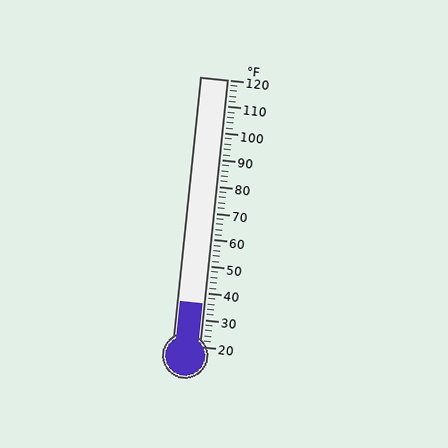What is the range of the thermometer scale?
The thermometer scale ranges from 20°F to 120°F.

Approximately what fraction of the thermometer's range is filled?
The thermometer is filled to approximately 15% of its range.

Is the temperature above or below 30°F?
The temperature is above 30°F.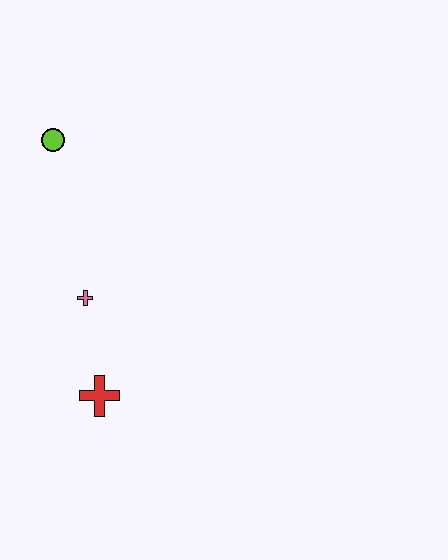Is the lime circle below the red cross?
No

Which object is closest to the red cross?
The pink cross is closest to the red cross.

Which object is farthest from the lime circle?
The red cross is farthest from the lime circle.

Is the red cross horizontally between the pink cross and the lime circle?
No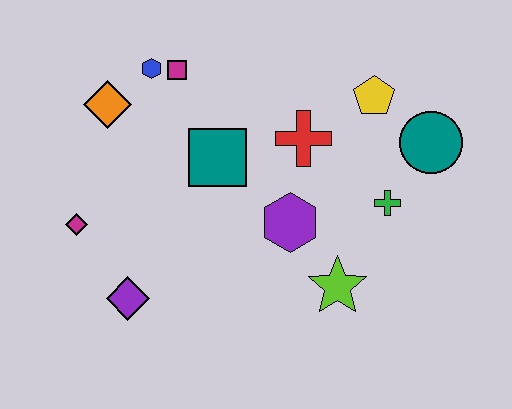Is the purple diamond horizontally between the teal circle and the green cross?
No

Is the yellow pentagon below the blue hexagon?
Yes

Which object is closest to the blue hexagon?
The magenta square is closest to the blue hexagon.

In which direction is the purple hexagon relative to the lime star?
The purple hexagon is above the lime star.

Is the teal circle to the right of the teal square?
Yes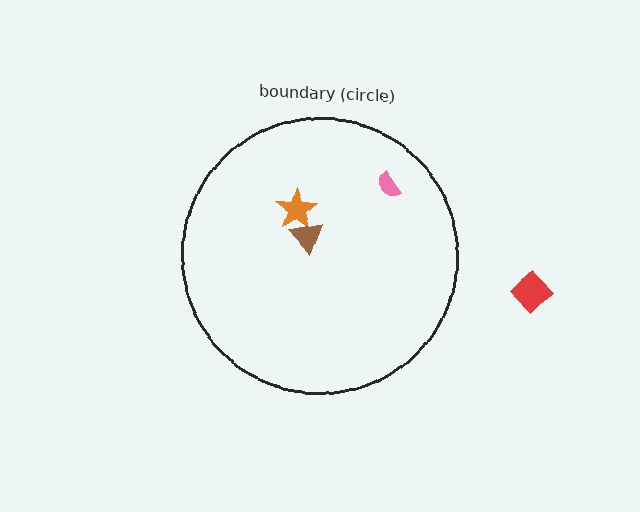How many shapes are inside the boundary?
3 inside, 1 outside.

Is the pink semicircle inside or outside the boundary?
Inside.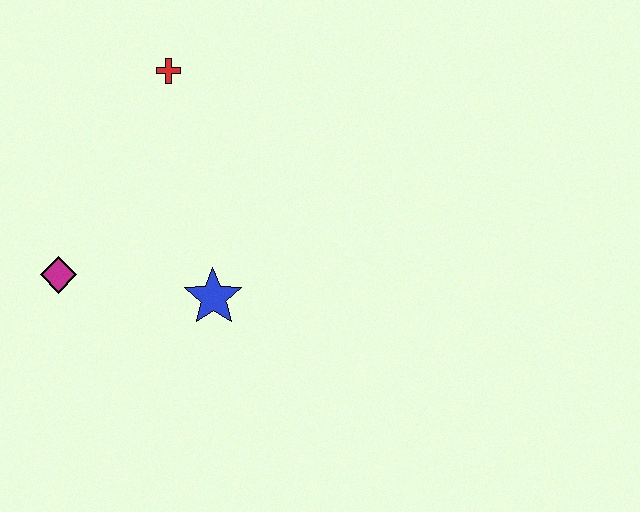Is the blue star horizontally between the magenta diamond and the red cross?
No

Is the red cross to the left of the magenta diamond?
No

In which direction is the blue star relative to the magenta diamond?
The blue star is to the right of the magenta diamond.